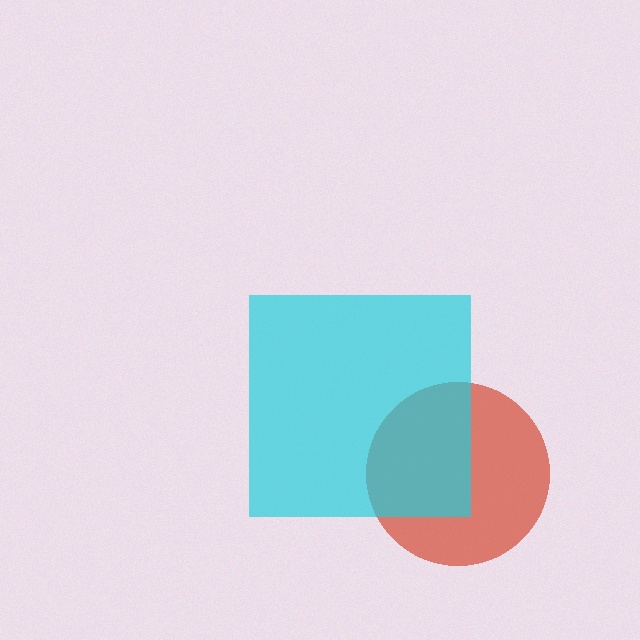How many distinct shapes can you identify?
There are 2 distinct shapes: a red circle, a cyan square.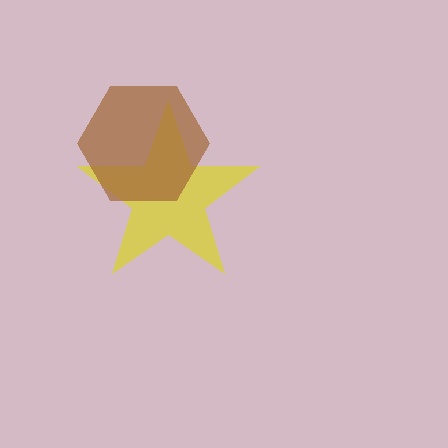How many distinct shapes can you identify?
There are 2 distinct shapes: a yellow star, a brown hexagon.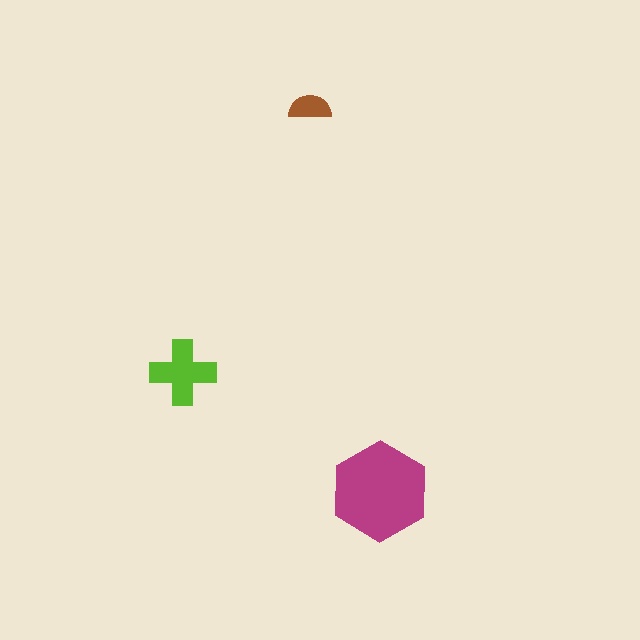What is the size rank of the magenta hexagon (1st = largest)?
1st.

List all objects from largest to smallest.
The magenta hexagon, the lime cross, the brown semicircle.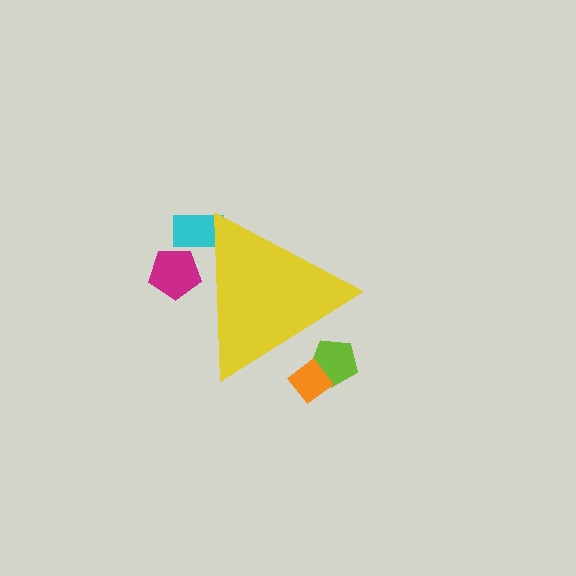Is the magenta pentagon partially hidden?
Yes, the magenta pentagon is partially hidden behind the yellow triangle.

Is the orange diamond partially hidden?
Yes, the orange diamond is partially hidden behind the yellow triangle.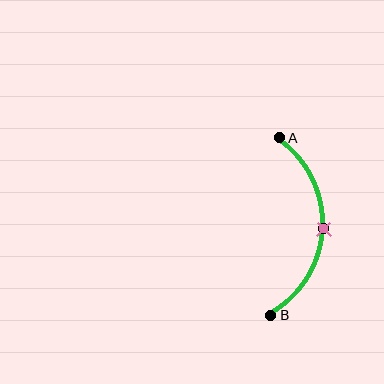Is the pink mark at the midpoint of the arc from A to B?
Yes. The pink mark lies on the arc at equal arc-length from both A and B — it is the arc midpoint.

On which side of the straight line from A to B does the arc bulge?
The arc bulges to the right of the straight line connecting A and B.